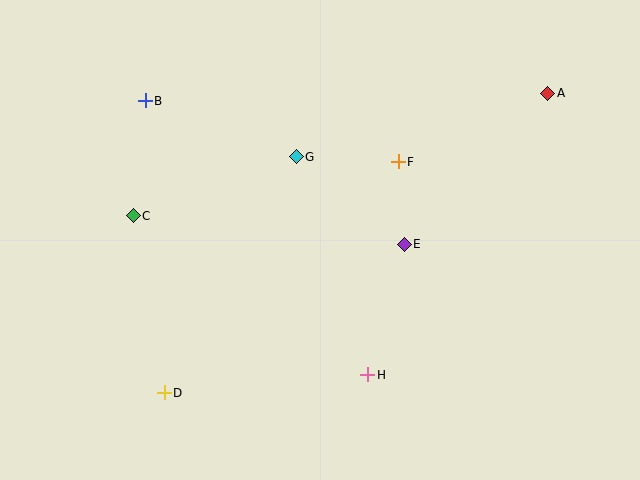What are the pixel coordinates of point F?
Point F is at (398, 162).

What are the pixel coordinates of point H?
Point H is at (368, 375).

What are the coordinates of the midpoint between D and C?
The midpoint between D and C is at (149, 304).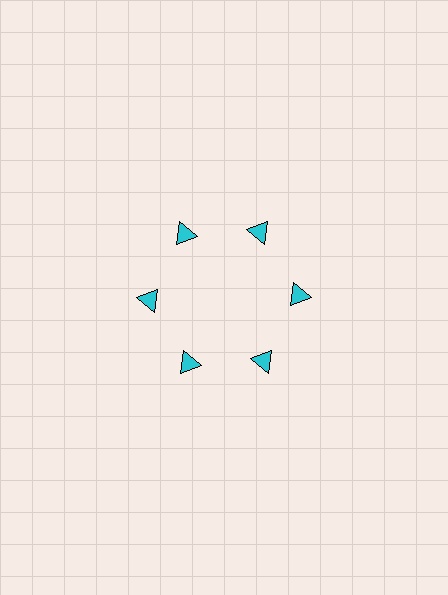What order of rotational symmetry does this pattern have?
This pattern has 6-fold rotational symmetry.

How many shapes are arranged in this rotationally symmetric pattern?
There are 6 shapes, arranged in 6 groups of 1.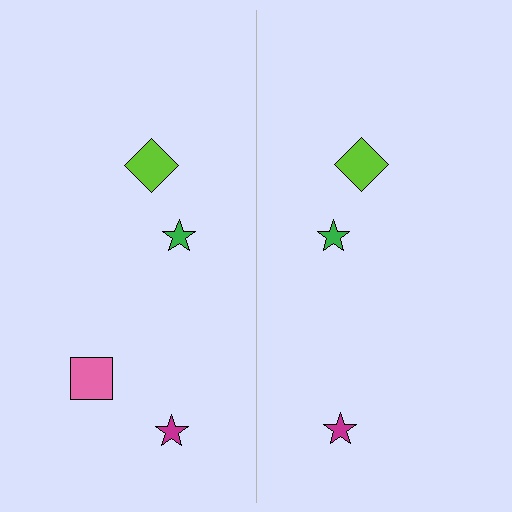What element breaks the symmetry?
A pink square is missing from the right side.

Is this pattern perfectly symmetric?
No, the pattern is not perfectly symmetric. A pink square is missing from the right side.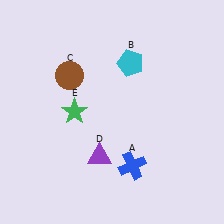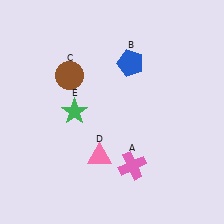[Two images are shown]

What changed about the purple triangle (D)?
In Image 1, D is purple. In Image 2, it changed to pink.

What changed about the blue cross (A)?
In Image 1, A is blue. In Image 2, it changed to pink.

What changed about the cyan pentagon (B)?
In Image 1, B is cyan. In Image 2, it changed to blue.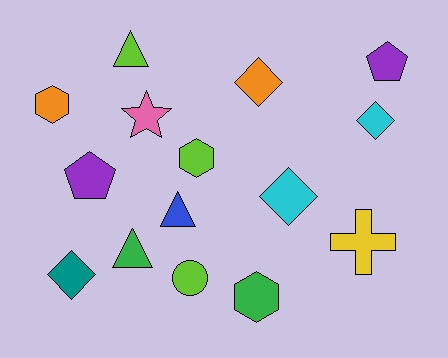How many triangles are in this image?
There are 3 triangles.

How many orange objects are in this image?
There are 2 orange objects.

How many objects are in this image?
There are 15 objects.